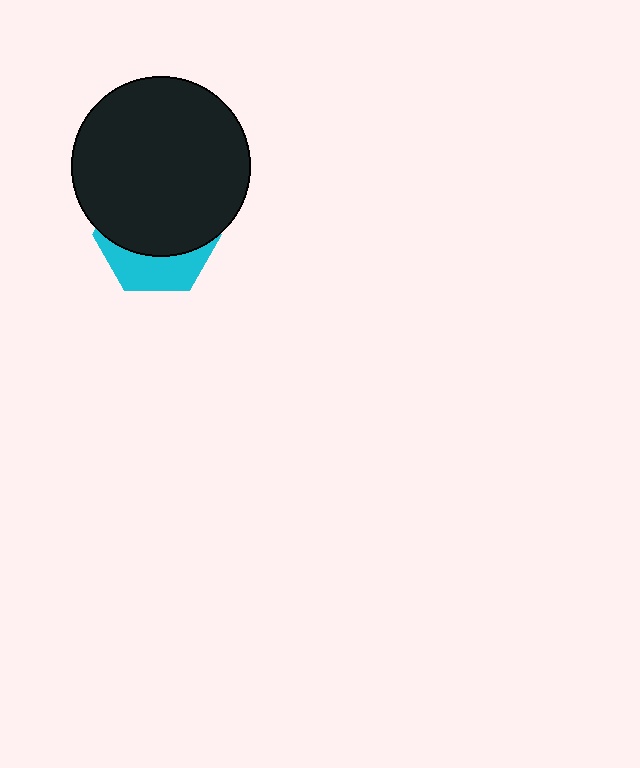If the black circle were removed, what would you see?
You would see the complete cyan hexagon.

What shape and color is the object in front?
The object in front is a black circle.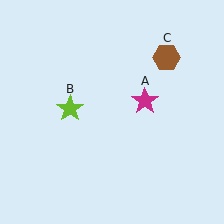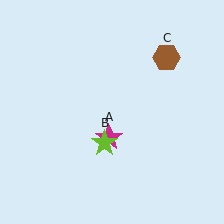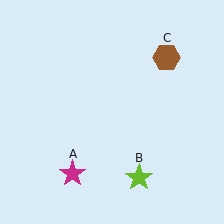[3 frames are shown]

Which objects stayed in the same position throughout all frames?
Brown hexagon (object C) remained stationary.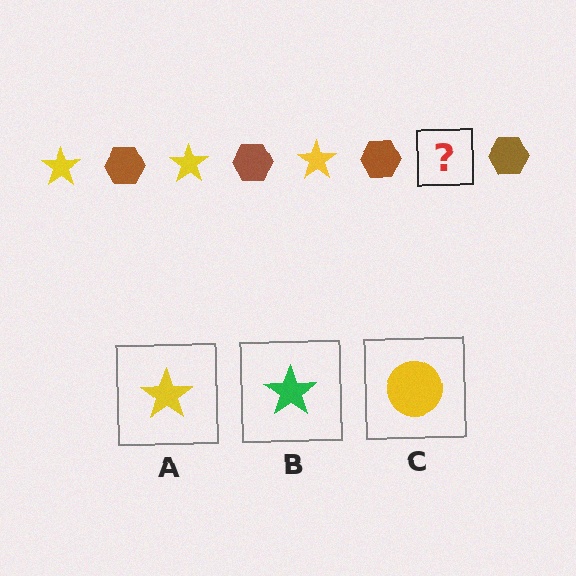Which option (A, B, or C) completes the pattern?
A.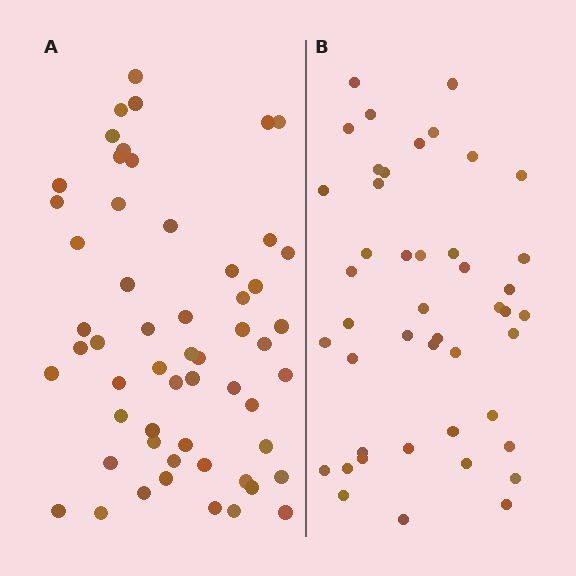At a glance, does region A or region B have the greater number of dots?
Region A (the left region) has more dots.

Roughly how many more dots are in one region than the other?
Region A has roughly 12 or so more dots than region B.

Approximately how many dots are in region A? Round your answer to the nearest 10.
About 60 dots. (The exact count is 56, which rounds to 60.)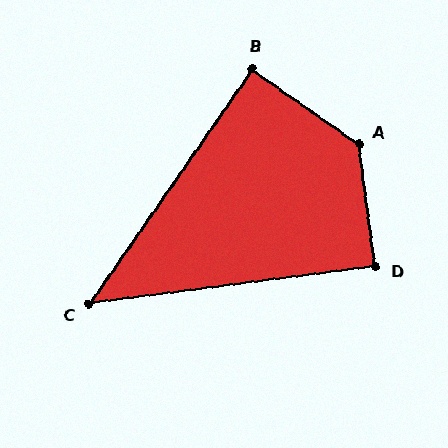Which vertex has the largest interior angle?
A, at approximately 132 degrees.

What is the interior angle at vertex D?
Approximately 90 degrees (approximately right).